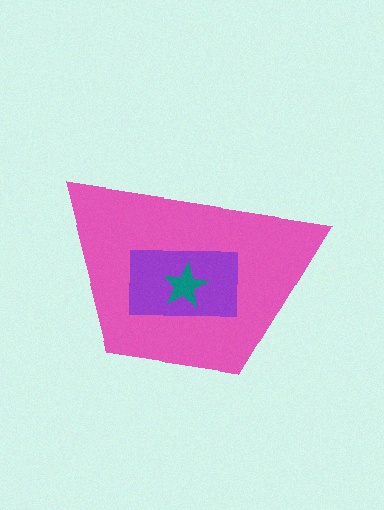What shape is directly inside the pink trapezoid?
The purple rectangle.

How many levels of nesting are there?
3.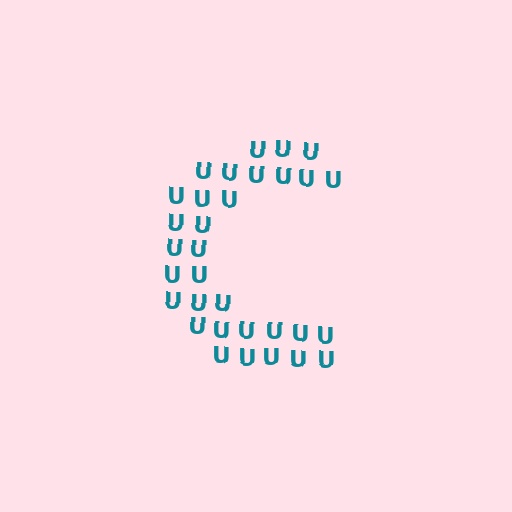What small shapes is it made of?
It is made of small letter U's.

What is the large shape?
The large shape is the letter C.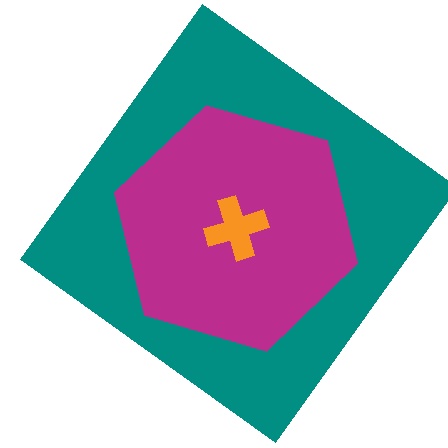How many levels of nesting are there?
3.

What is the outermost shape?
The teal diamond.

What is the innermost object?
The orange cross.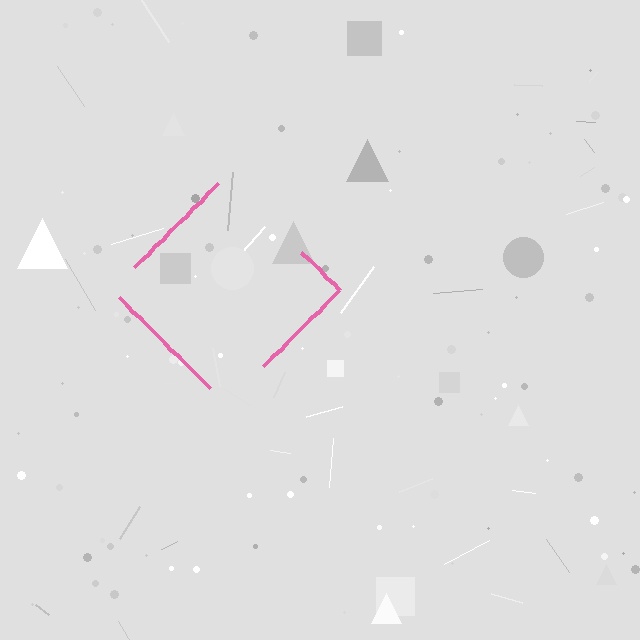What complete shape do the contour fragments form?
The contour fragments form a diamond.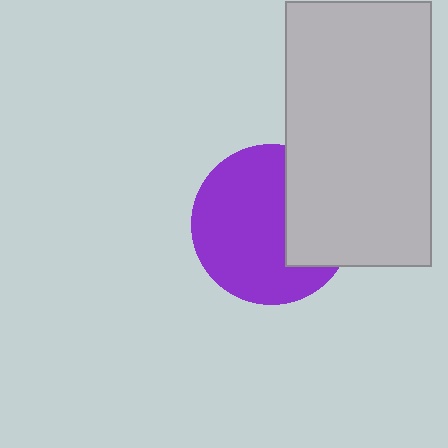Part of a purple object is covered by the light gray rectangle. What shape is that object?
It is a circle.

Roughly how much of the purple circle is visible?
Most of it is visible (roughly 67%).